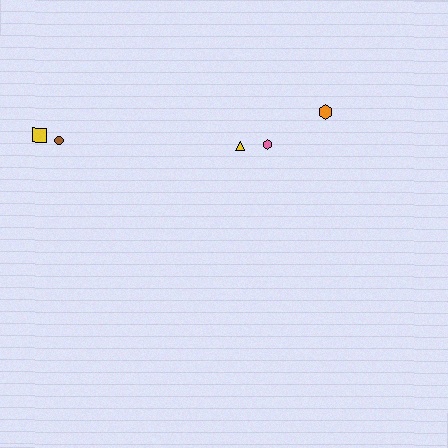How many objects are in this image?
There are 5 objects.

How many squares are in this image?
There is 1 square.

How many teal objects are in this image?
There are no teal objects.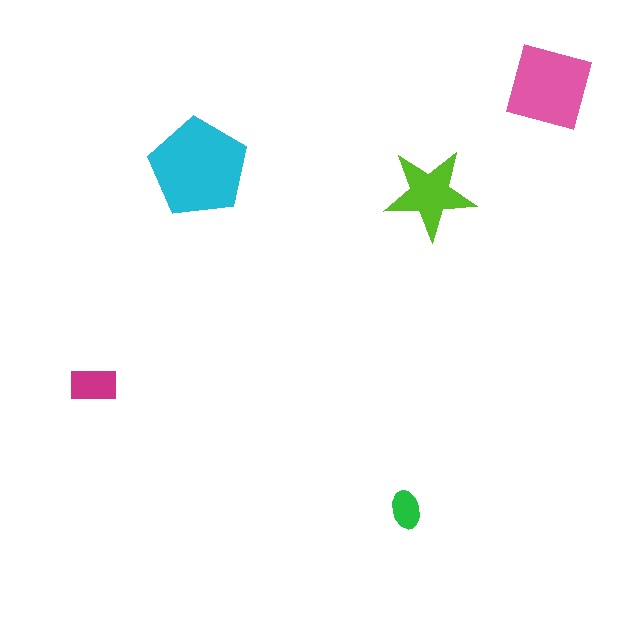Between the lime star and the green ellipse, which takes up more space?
The lime star.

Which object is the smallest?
The green ellipse.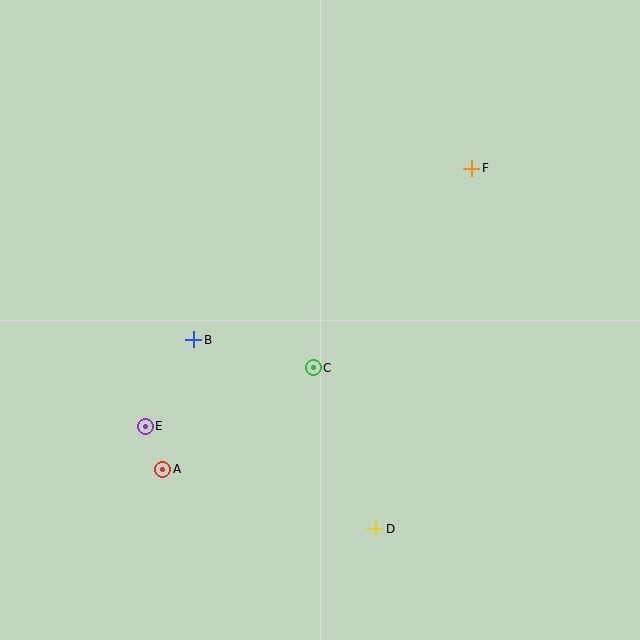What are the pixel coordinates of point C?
Point C is at (313, 368).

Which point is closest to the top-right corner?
Point F is closest to the top-right corner.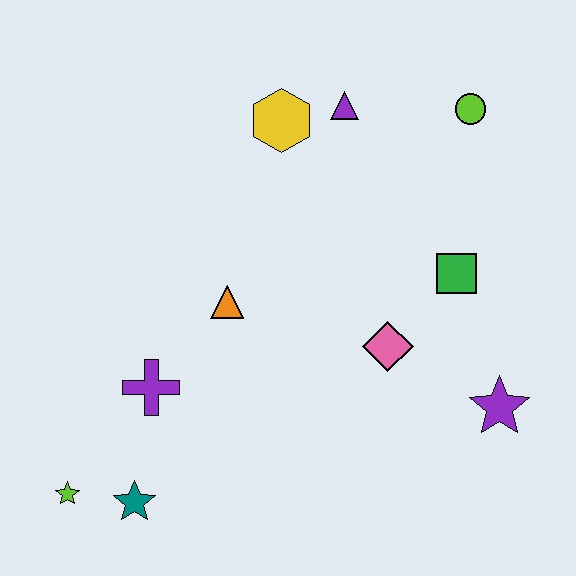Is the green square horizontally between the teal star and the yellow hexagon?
No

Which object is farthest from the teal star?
The lime circle is farthest from the teal star.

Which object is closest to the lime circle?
The purple triangle is closest to the lime circle.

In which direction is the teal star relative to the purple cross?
The teal star is below the purple cross.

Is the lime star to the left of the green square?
Yes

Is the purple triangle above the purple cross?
Yes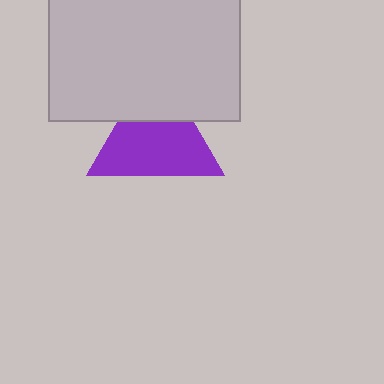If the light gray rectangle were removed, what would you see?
You would see the complete purple triangle.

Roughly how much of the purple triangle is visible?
Most of it is visible (roughly 70%).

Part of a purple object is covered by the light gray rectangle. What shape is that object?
It is a triangle.